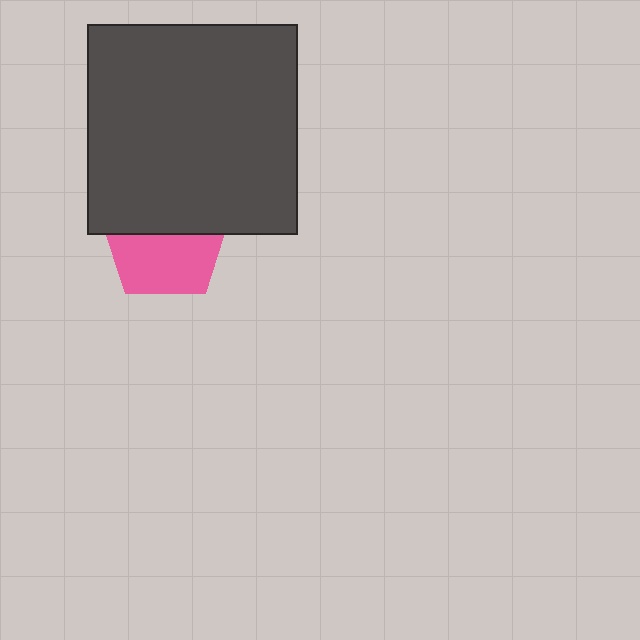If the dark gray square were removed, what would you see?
You would see the complete pink pentagon.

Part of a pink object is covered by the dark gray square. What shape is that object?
It is a pentagon.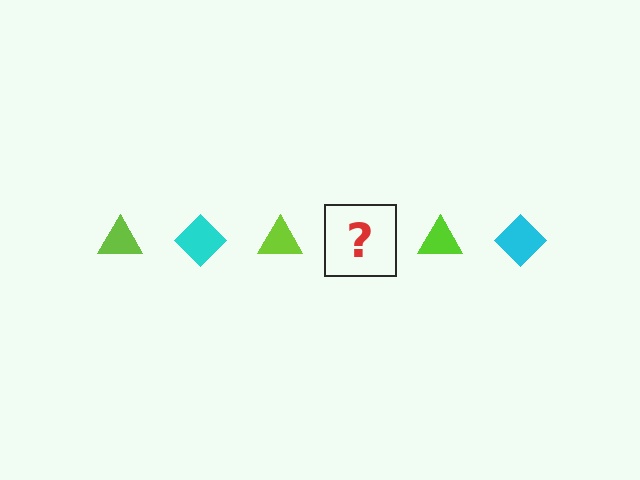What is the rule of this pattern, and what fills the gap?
The rule is that the pattern alternates between lime triangle and cyan diamond. The gap should be filled with a cyan diamond.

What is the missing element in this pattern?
The missing element is a cyan diamond.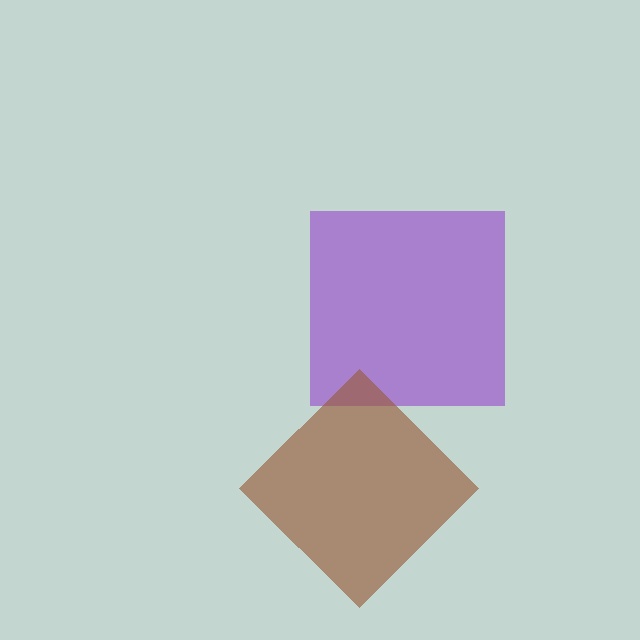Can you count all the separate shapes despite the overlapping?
Yes, there are 2 separate shapes.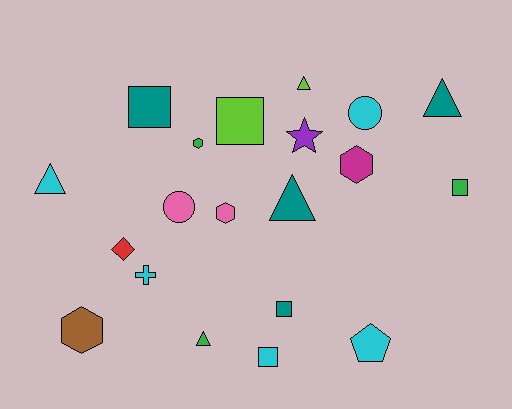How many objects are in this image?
There are 20 objects.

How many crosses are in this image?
There is 1 cross.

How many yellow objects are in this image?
There are no yellow objects.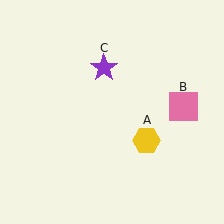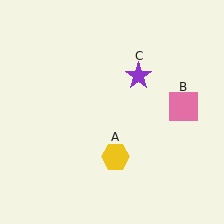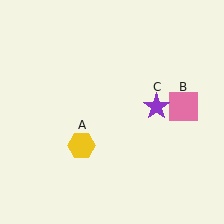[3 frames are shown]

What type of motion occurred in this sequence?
The yellow hexagon (object A), purple star (object C) rotated clockwise around the center of the scene.